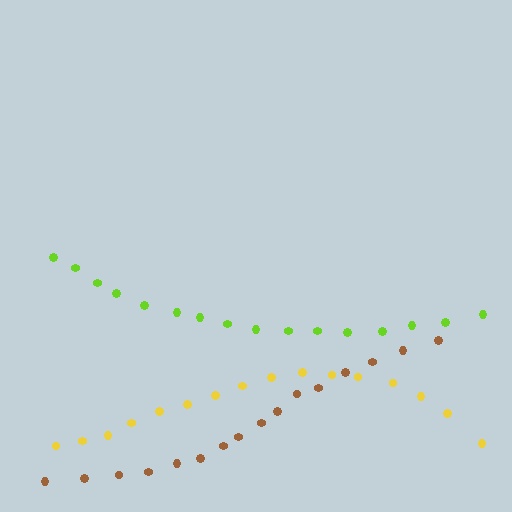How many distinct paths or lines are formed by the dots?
There are 3 distinct paths.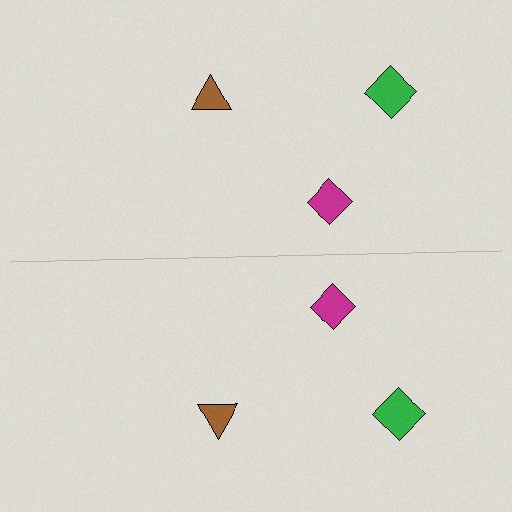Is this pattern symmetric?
Yes, this pattern has bilateral (reflection) symmetry.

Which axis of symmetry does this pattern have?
The pattern has a horizontal axis of symmetry running through the center of the image.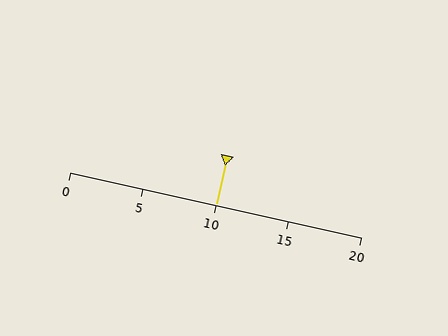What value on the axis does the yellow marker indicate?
The marker indicates approximately 10.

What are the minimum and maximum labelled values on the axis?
The axis runs from 0 to 20.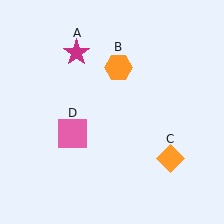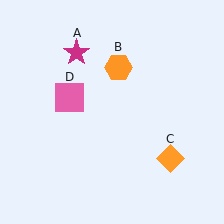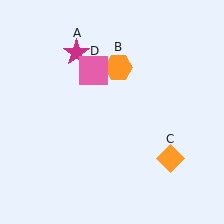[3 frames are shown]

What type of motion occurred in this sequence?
The pink square (object D) rotated clockwise around the center of the scene.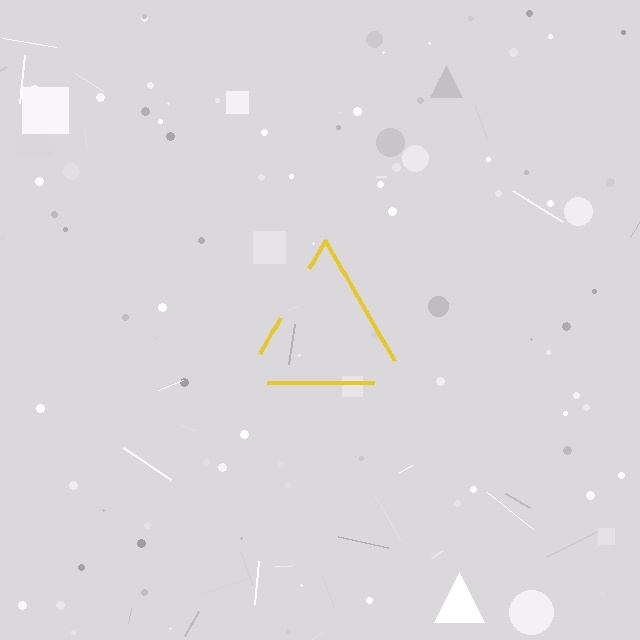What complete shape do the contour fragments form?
The contour fragments form a triangle.